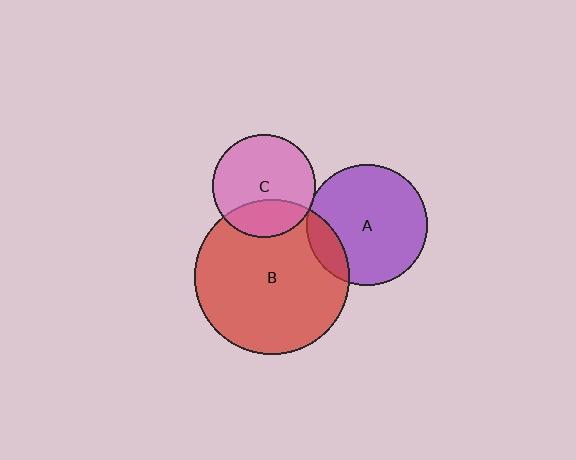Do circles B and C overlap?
Yes.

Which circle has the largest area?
Circle B (red).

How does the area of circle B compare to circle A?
Approximately 1.6 times.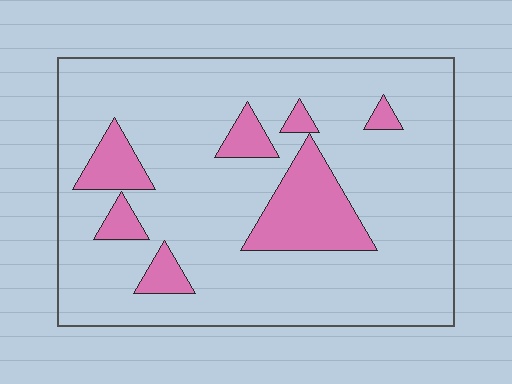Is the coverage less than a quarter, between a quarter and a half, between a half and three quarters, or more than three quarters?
Less than a quarter.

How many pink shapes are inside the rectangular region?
7.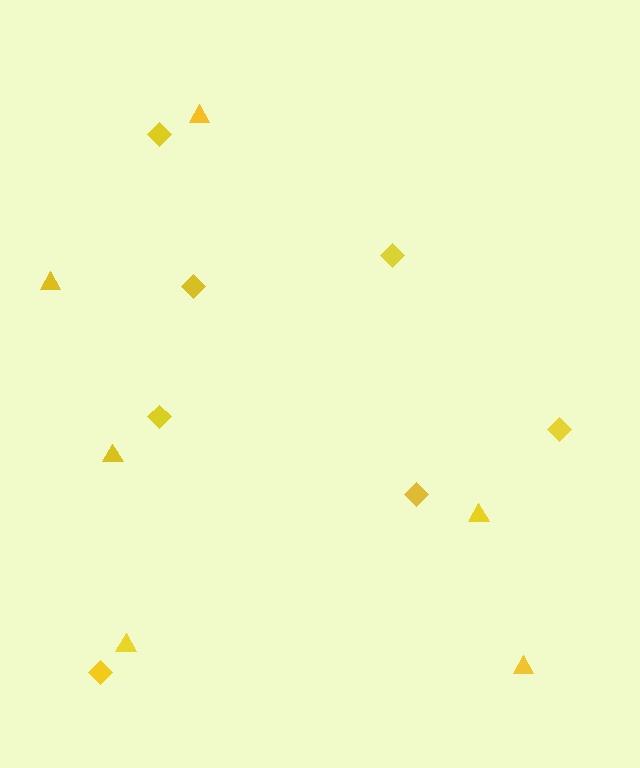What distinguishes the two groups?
There are 2 groups: one group of diamonds (7) and one group of triangles (6).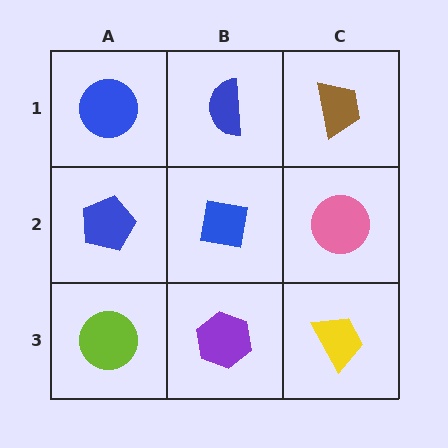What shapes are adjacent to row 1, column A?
A blue pentagon (row 2, column A), a blue semicircle (row 1, column B).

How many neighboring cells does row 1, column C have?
2.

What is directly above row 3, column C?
A pink circle.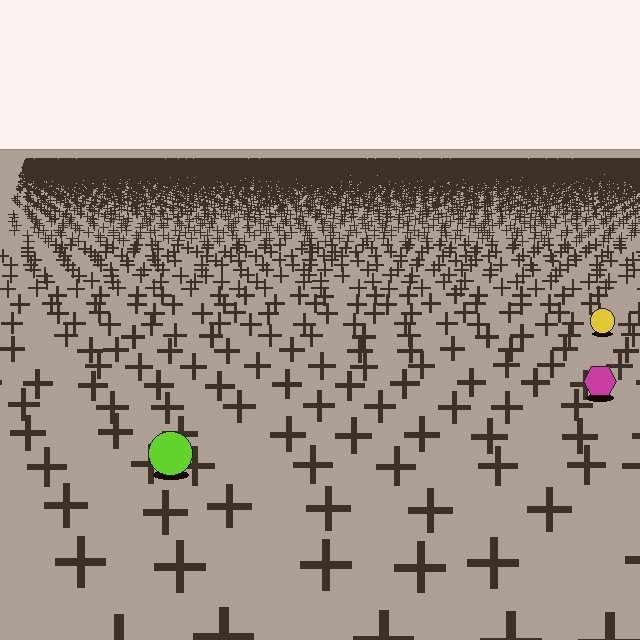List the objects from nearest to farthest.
From nearest to farthest: the lime circle, the magenta hexagon, the yellow circle.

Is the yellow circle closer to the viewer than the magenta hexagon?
No. The magenta hexagon is closer — you can tell from the texture gradient: the ground texture is coarser near it.